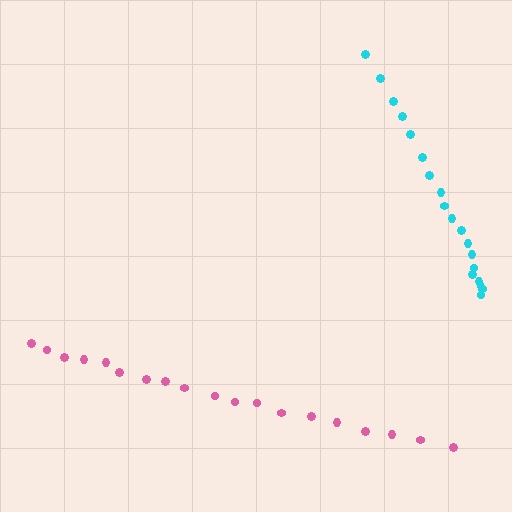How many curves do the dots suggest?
There are 2 distinct paths.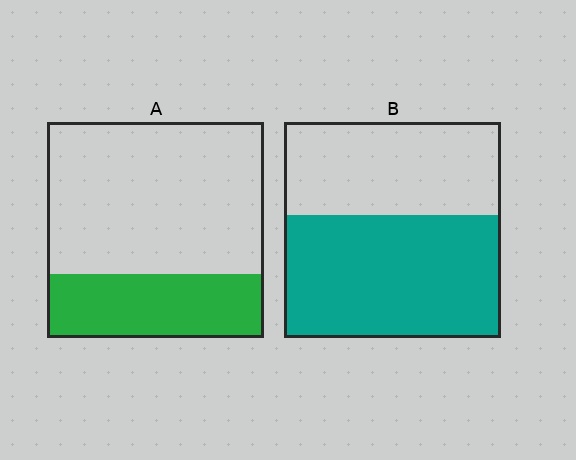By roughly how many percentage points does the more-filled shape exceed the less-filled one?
By roughly 25 percentage points (B over A).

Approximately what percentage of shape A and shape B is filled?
A is approximately 30% and B is approximately 55%.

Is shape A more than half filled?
No.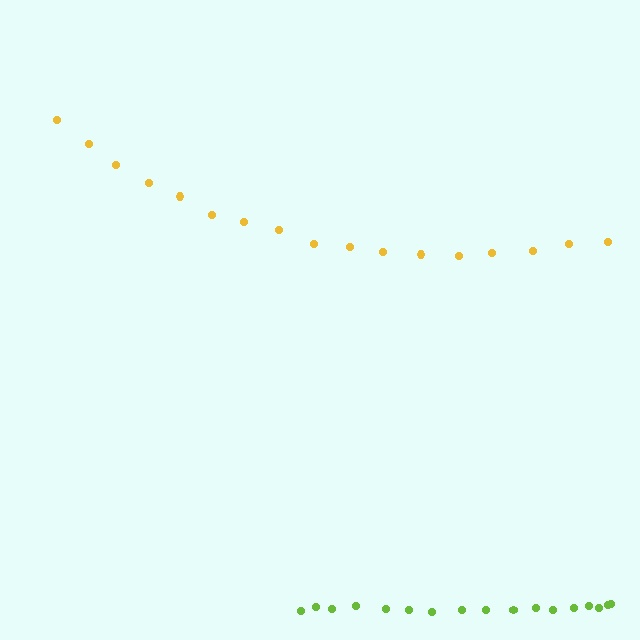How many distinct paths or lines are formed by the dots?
There are 2 distinct paths.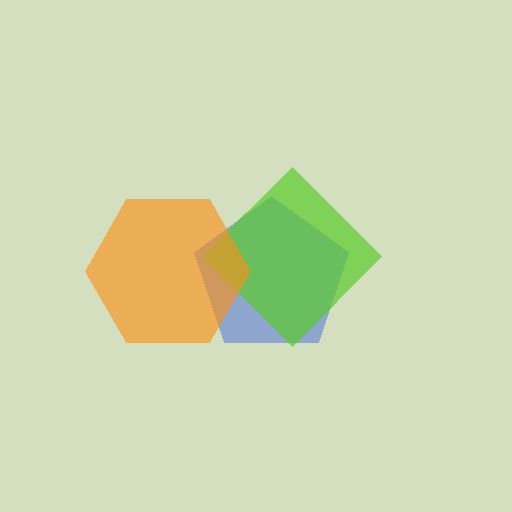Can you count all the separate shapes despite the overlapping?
Yes, there are 3 separate shapes.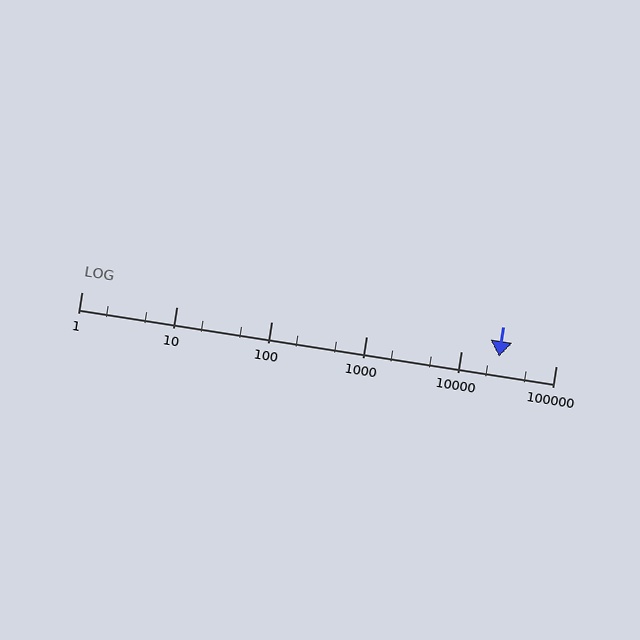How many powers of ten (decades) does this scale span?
The scale spans 5 decades, from 1 to 100000.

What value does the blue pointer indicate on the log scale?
The pointer indicates approximately 25000.